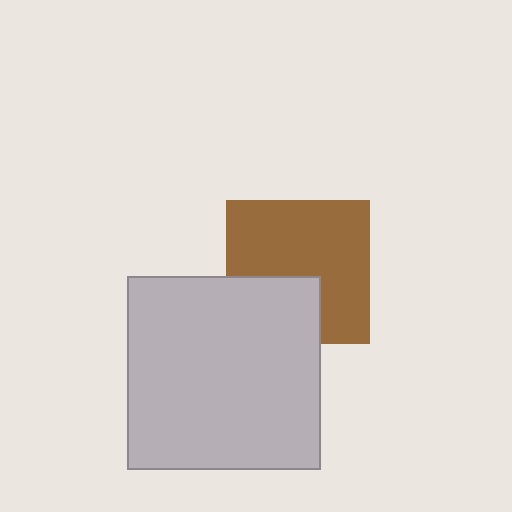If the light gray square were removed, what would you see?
You would see the complete brown square.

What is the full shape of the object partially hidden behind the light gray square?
The partially hidden object is a brown square.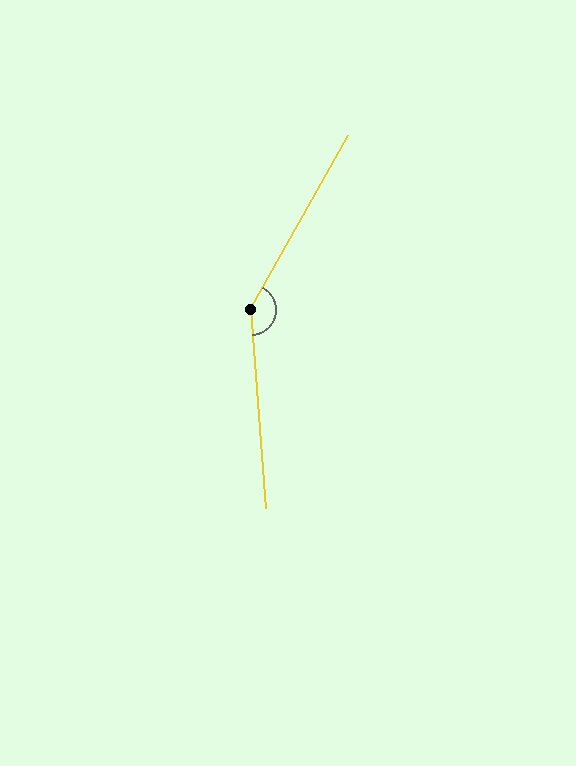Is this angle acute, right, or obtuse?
It is obtuse.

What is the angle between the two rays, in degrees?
Approximately 146 degrees.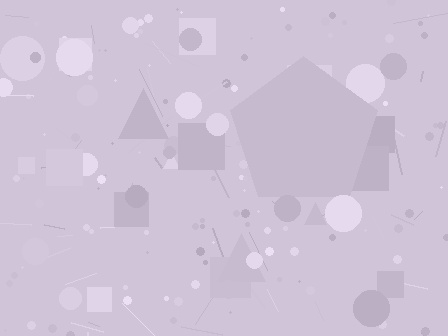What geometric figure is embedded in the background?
A pentagon is embedded in the background.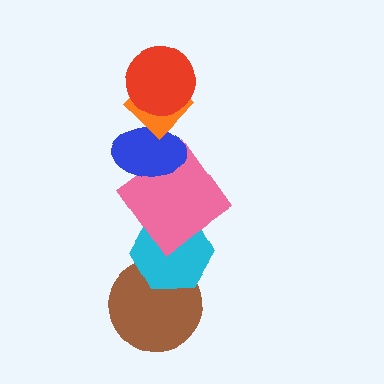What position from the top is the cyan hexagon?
The cyan hexagon is 5th from the top.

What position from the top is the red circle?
The red circle is 1st from the top.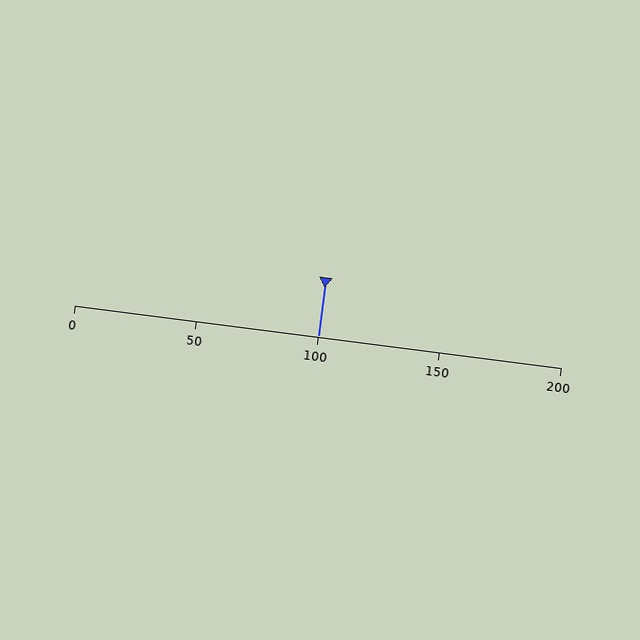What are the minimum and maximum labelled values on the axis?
The axis runs from 0 to 200.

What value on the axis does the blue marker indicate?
The marker indicates approximately 100.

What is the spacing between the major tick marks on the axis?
The major ticks are spaced 50 apart.